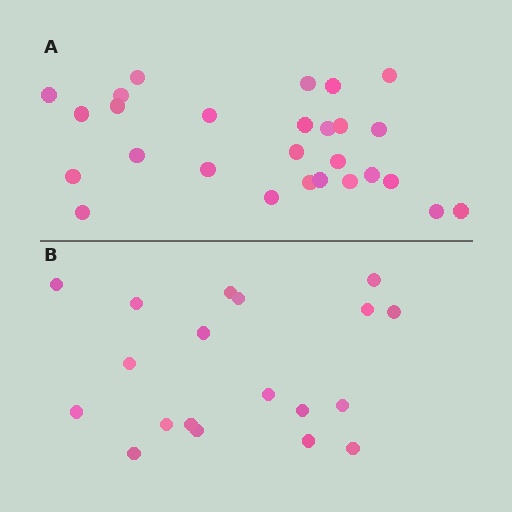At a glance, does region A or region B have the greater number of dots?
Region A (the top region) has more dots.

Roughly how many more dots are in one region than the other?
Region A has roughly 8 or so more dots than region B.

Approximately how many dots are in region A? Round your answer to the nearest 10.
About 30 dots. (The exact count is 27, which rounds to 30.)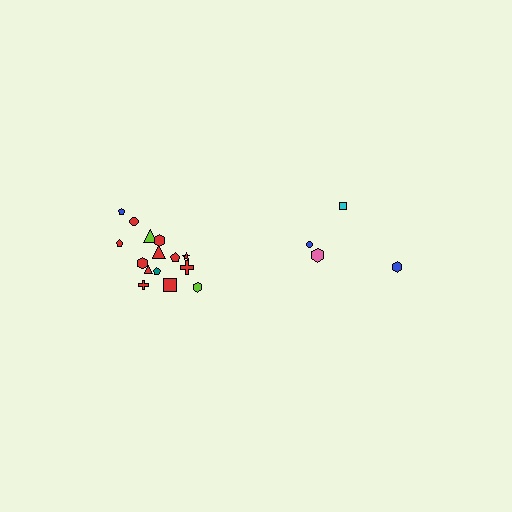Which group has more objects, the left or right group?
The left group.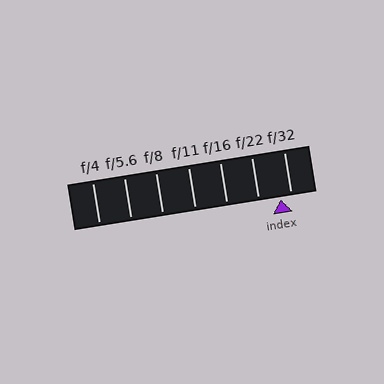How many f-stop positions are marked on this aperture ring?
There are 7 f-stop positions marked.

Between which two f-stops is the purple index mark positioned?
The index mark is between f/22 and f/32.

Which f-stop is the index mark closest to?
The index mark is closest to f/32.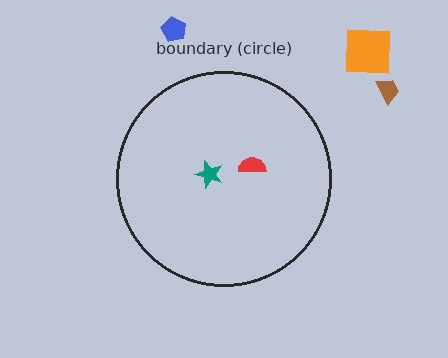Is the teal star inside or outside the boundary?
Inside.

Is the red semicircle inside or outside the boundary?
Inside.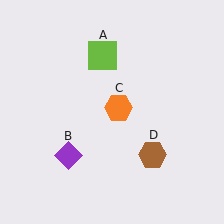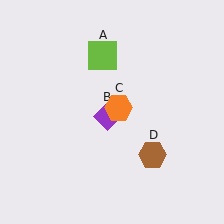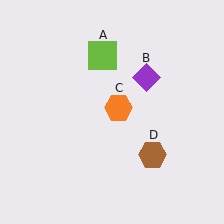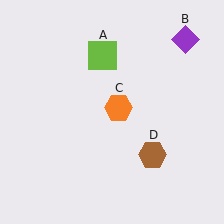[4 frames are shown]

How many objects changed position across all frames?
1 object changed position: purple diamond (object B).